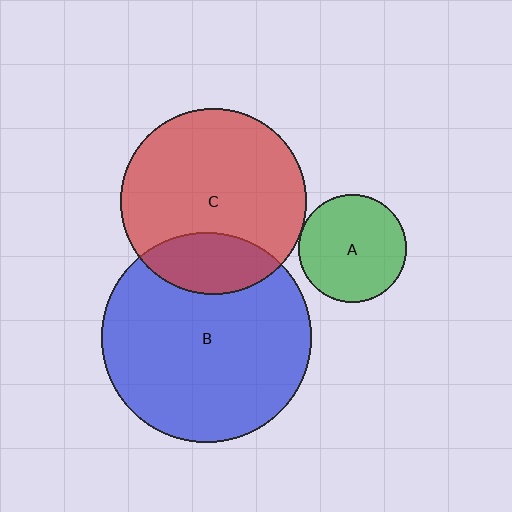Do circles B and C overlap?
Yes.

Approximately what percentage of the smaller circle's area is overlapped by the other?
Approximately 20%.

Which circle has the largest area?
Circle B (blue).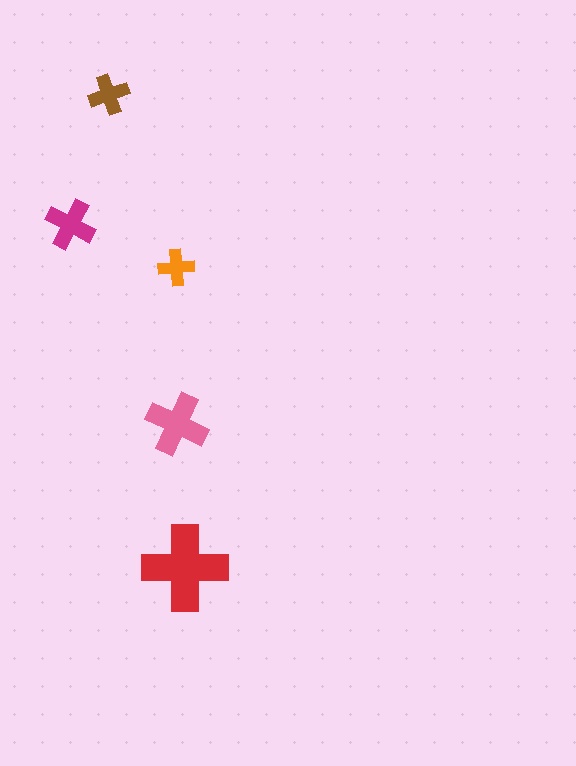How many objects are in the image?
There are 5 objects in the image.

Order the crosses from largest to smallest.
the red one, the pink one, the magenta one, the brown one, the orange one.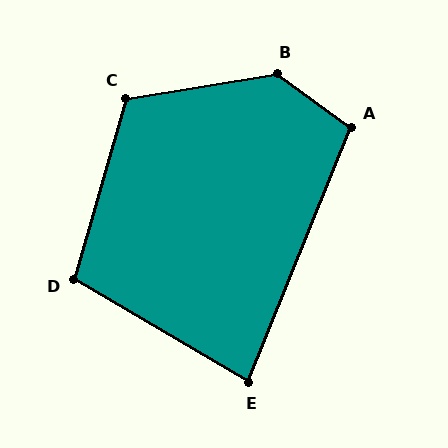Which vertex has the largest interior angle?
B, at approximately 134 degrees.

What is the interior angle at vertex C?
Approximately 115 degrees (obtuse).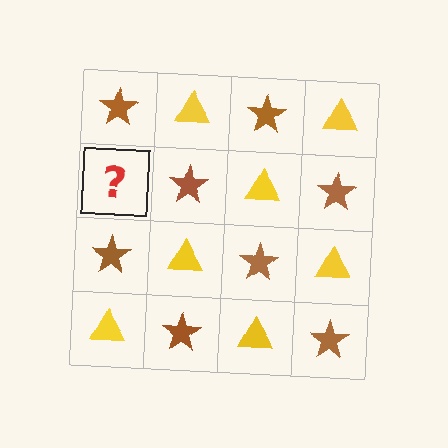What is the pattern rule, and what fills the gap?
The rule is that it alternates brown star and yellow triangle in a checkerboard pattern. The gap should be filled with a yellow triangle.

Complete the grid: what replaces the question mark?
The question mark should be replaced with a yellow triangle.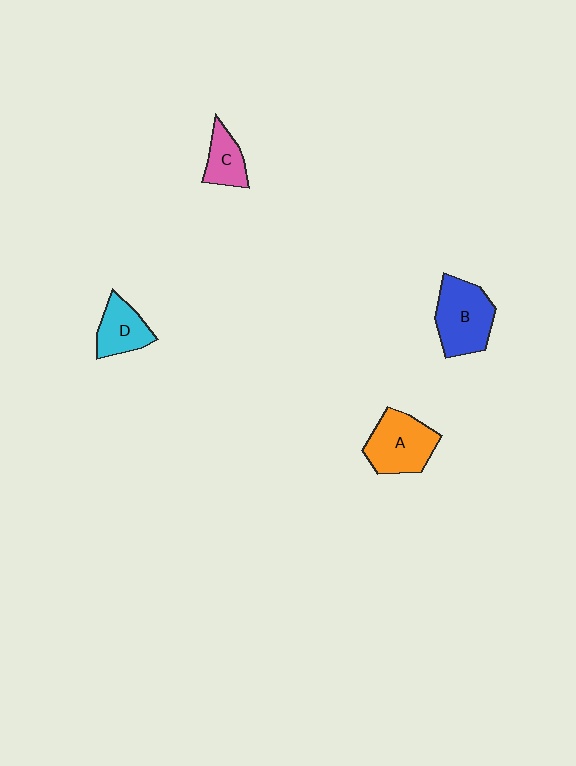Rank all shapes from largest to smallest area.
From largest to smallest: B (blue), A (orange), D (cyan), C (pink).